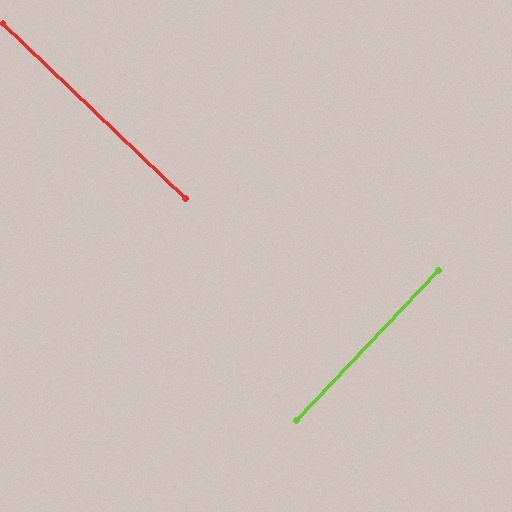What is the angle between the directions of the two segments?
Approximately 90 degrees.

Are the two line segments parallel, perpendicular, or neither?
Perpendicular — they meet at approximately 90°.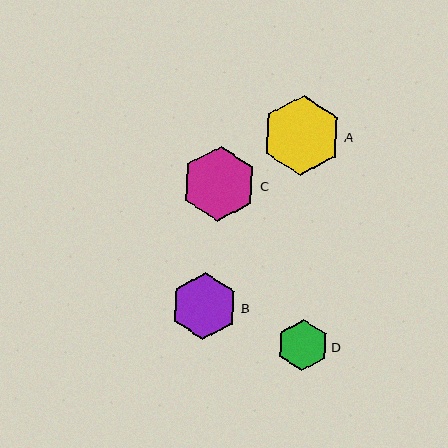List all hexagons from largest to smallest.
From largest to smallest: A, C, B, D.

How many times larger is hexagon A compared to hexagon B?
Hexagon A is approximately 1.2 times the size of hexagon B.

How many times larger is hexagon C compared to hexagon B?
Hexagon C is approximately 1.1 times the size of hexagon B.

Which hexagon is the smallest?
Hexagon D is the smallest with a size of approximately 51 pixels.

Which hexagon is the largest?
Hexagon A is the largest with a size of approximately 80 pixels.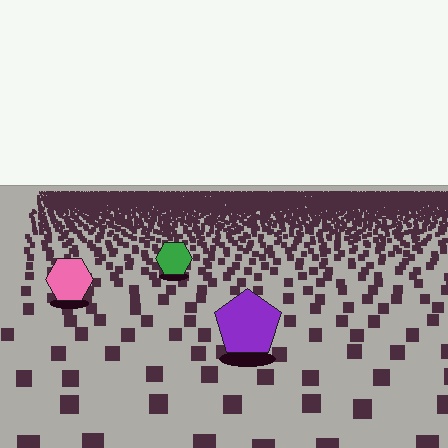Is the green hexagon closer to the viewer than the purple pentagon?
No. The purple pentagon is closer — you can tell from the texture gradient: the ground texture is coarser near it.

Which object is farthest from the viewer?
The green hexagon is farthest from the viewer. It appears smaller and the ground texture around it is denser.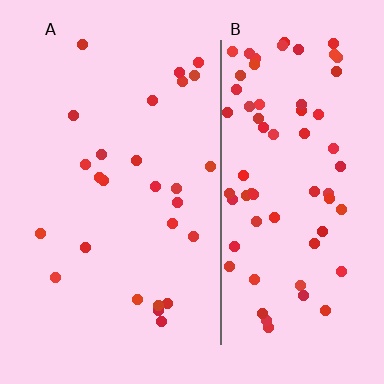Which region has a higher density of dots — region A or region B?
B (the right).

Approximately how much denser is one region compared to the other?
Approximately 2.8× — region B over region A.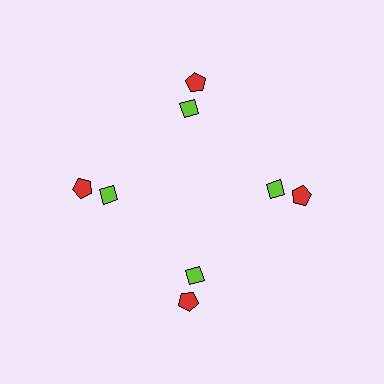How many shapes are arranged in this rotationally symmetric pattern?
There are 8 shapes, arranged in 4 groups of 2.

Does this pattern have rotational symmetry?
Yes, this pattern has 4-fold rotational symmetry. It looks the same after rotating 90 degrees around the center.